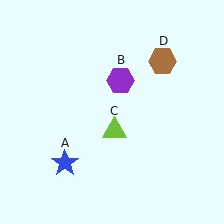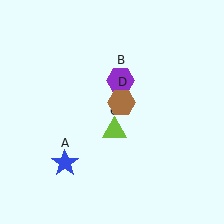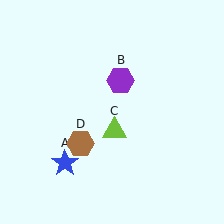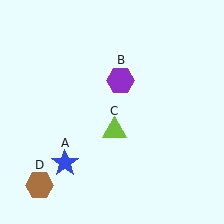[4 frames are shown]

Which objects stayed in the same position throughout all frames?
Blue star (object A) and purple hexagon (object B) and lime triangle (object C) remained stationary.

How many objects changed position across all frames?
1 object changed position: brown hexagon (object D).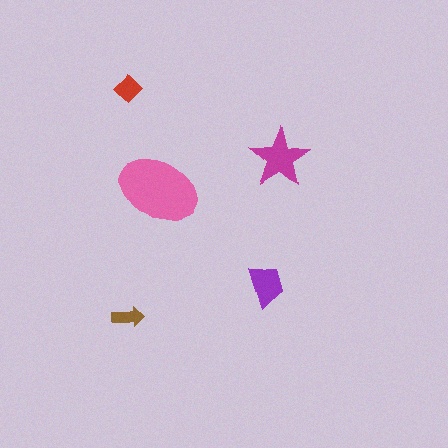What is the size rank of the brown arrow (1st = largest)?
5th.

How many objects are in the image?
There are 5 objects in the image.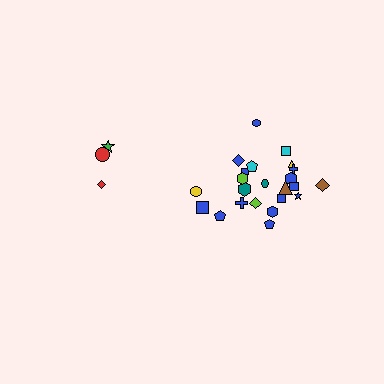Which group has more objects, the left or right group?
The right group.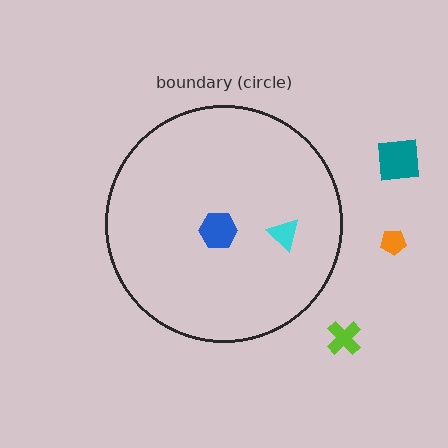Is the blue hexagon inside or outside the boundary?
Inside.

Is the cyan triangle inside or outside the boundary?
Inside.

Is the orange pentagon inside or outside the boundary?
Outside.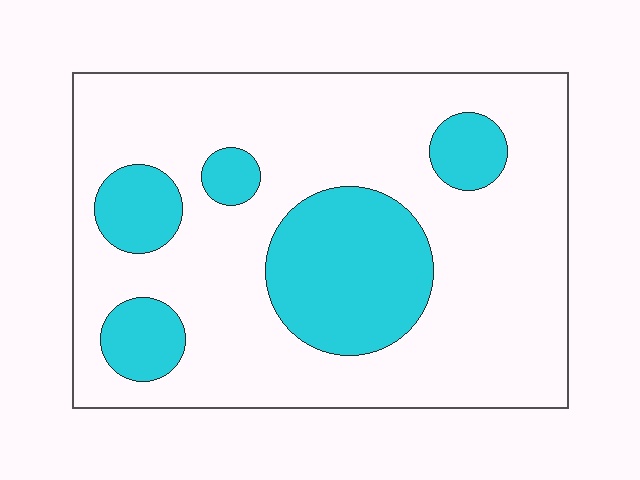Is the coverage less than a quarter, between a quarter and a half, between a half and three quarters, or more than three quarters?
Between a quarter and a half.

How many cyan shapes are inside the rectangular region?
5.